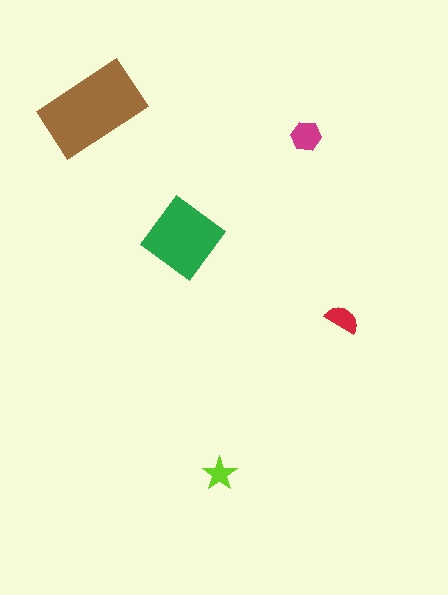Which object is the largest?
The brown rectangle.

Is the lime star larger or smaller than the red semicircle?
Smaller.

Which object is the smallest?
The lime star.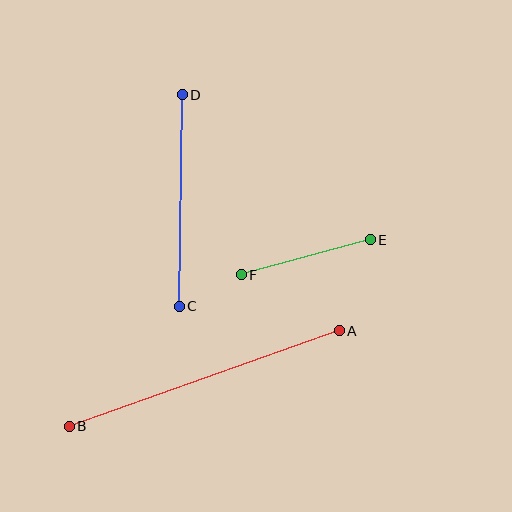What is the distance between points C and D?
The distance is approximately 211 pixels.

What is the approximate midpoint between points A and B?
The midpoint is at approximately (204, 378) pixels.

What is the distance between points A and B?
The distance is approximately 287 pixels.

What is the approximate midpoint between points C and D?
The midpoint is at approximately (181, 201) pixels.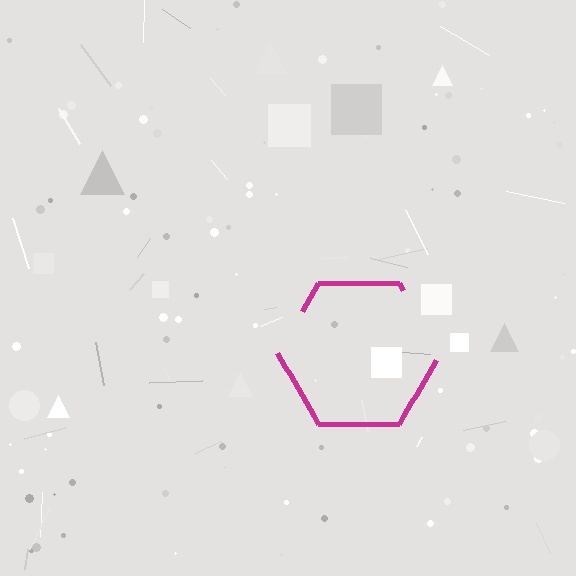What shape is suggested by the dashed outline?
The dashed outline suggests a hexagon.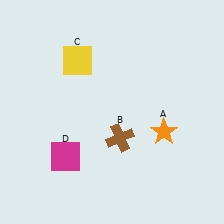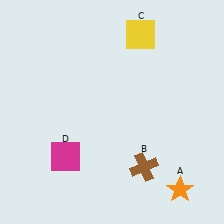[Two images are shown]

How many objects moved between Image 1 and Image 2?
3 objects moved between the two images.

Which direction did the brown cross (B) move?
The brown cross (B) moved down.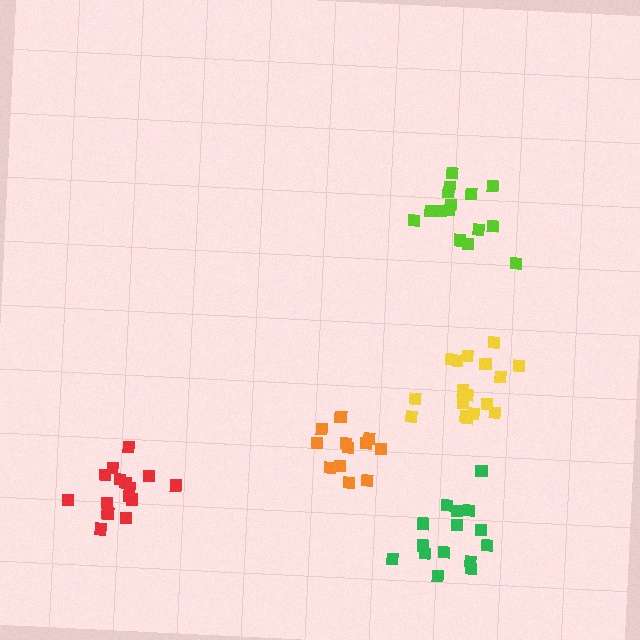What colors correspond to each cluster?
The clusters are colored: yellow, orange, lime, green, red.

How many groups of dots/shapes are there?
There are 5 groups.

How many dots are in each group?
Group 1: 17 dots, Group 2: 12 dots, Group 3: 15 dots, Group 4: 15 dots, Group 5: 16 dots (75 total).